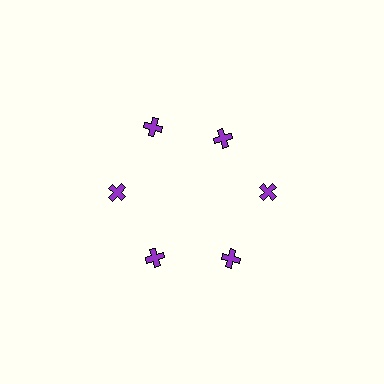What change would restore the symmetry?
The symmetry would be restored by moving it outward, back onto the ring so that all 6 crosses sit at equal angles and equal distance from the center.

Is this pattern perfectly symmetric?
No. The 6 purple crosses are arranged in a ring, but one element near the 1 o'clock position is pulled inward toward the center, breaking the 6-fold rotational symmetry.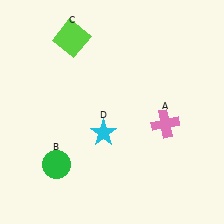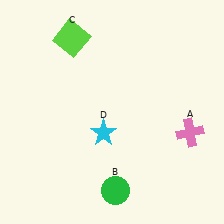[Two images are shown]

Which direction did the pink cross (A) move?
The pink cross (A) moved right.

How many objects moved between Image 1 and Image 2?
2 objects moved between the two images.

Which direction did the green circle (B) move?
The green circle (B) moved right.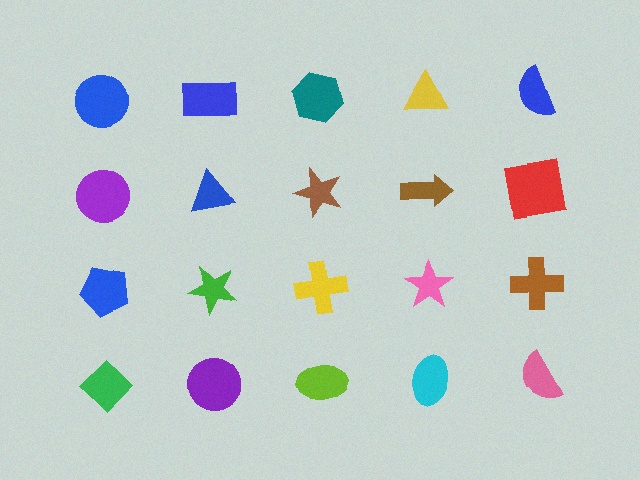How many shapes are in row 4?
5 shapes.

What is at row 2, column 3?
A brown star.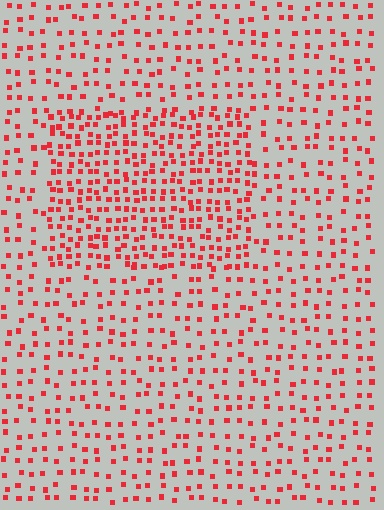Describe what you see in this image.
The image contains small red elements arranged at two different densities. A rectangle-shaped region is visible where the elements are more densely packed than the surrounding area.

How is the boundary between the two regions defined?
The boundary is defined by a change in element density (approximately 1.9x ratio). All elements are the same color, size, and shape.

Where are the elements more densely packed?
The elements are more densely packed inside the rectangle boundary.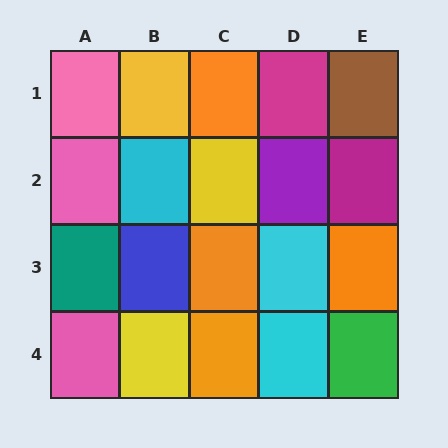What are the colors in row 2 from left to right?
Pink, cyan, yellow, purple, magenta.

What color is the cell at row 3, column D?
Cyan.